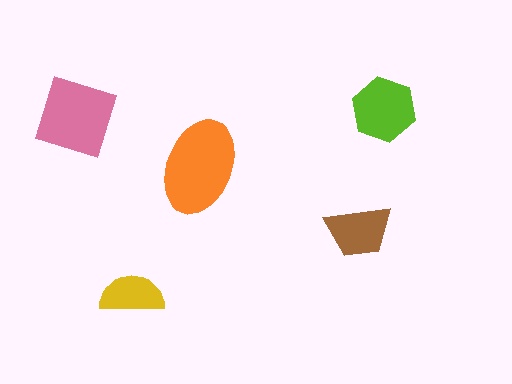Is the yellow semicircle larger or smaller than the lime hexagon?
Smaller.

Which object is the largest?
The orange ellipse.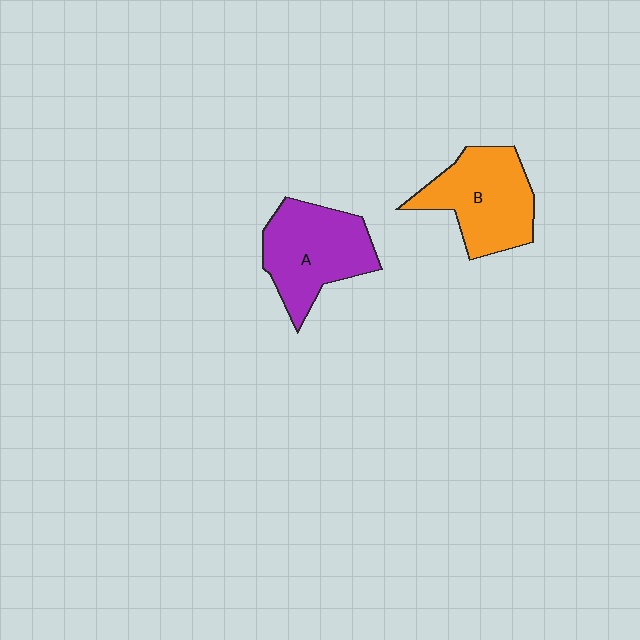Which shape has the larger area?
Shape A (purple).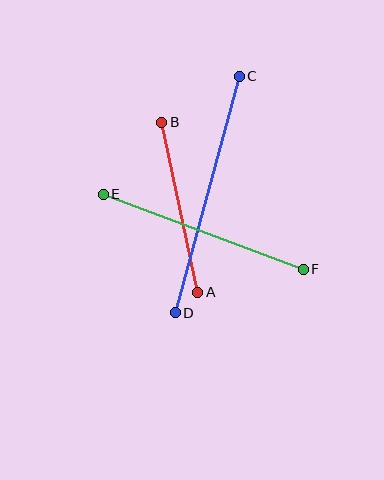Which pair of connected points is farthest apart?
Points C and D are farthest apart.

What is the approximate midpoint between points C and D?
The midpoint is at approximately (207, 194) pixels.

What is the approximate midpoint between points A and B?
The midpoint is at approximately (180, 207) pixels.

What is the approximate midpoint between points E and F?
The midpoint is at approximately (203, 232) pixels.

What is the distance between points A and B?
The distance is approximately 174 pixels.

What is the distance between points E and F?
The distance is approximately 214 pixels.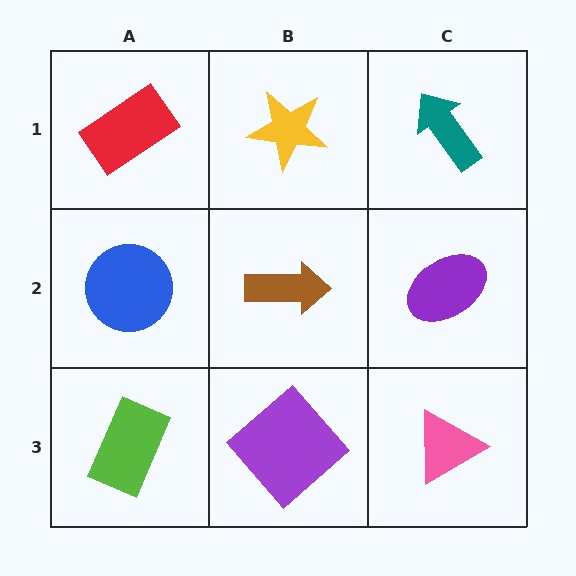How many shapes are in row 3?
3 shapes.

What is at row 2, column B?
A brown arrow.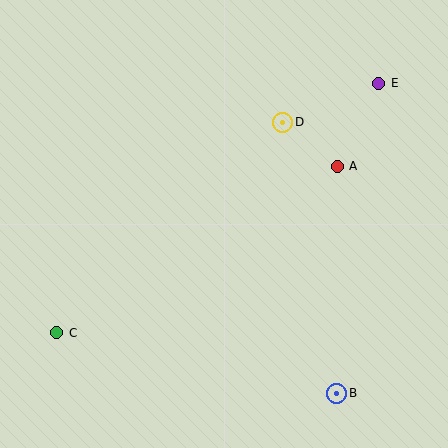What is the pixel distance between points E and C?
The distance between E and C is 407 pixels.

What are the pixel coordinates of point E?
Point E is at (379, 83).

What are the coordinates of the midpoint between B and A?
The midpoint between B and A is at (337, 280).